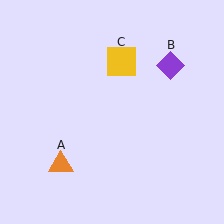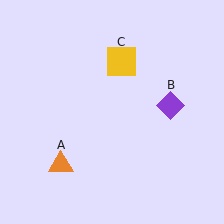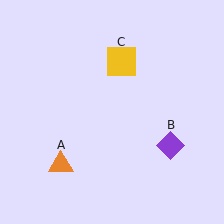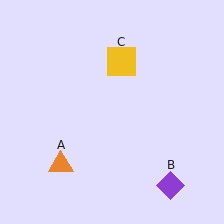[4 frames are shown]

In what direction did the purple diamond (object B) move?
The purple diamond (object B) moved down.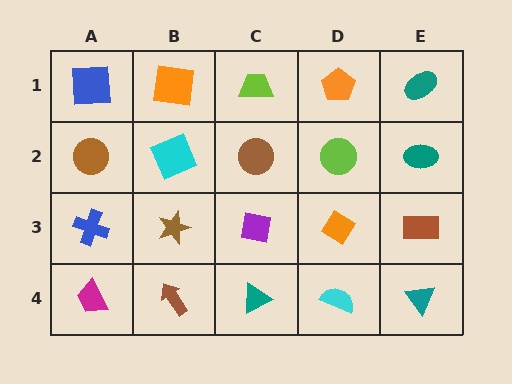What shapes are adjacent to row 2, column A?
A blue square (row 1, column A), a blue cross (row 3, column A), a cyan square (row 2, column B).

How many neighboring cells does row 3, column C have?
4.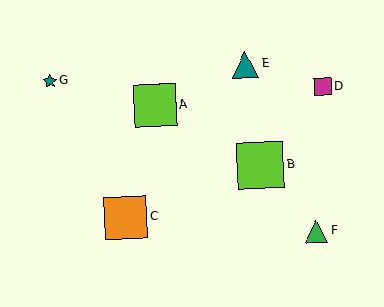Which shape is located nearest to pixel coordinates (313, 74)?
The magenta square (labeled D) at (323, 87) is nearest to that location.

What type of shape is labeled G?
Shape G is a teal star.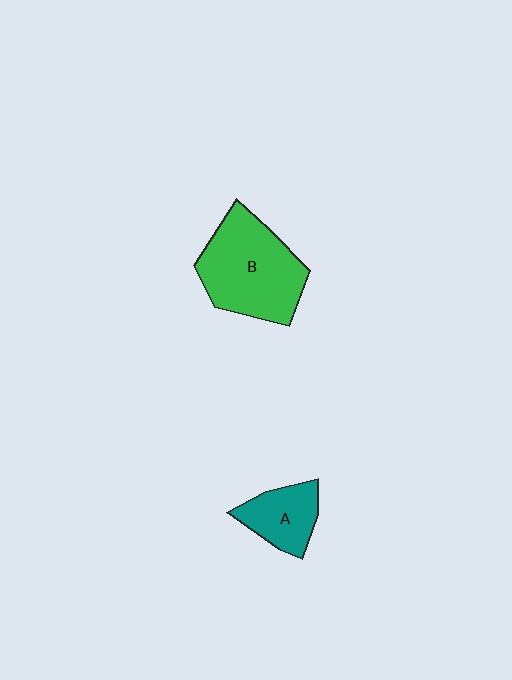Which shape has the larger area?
Shape B (green).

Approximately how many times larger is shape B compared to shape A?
Approximately 2.1 times.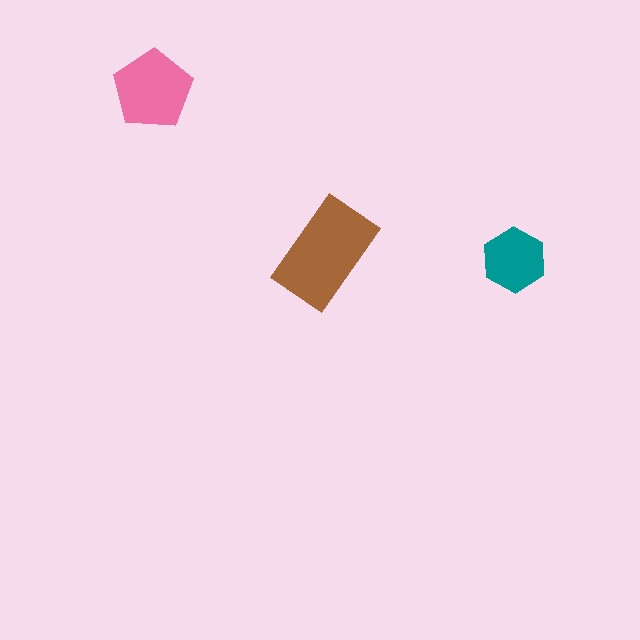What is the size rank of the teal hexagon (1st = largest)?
3rd.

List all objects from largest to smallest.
The brown rectangle, the pink pentagon, the teal hexagon.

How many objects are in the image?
There are 3 objects in the image.